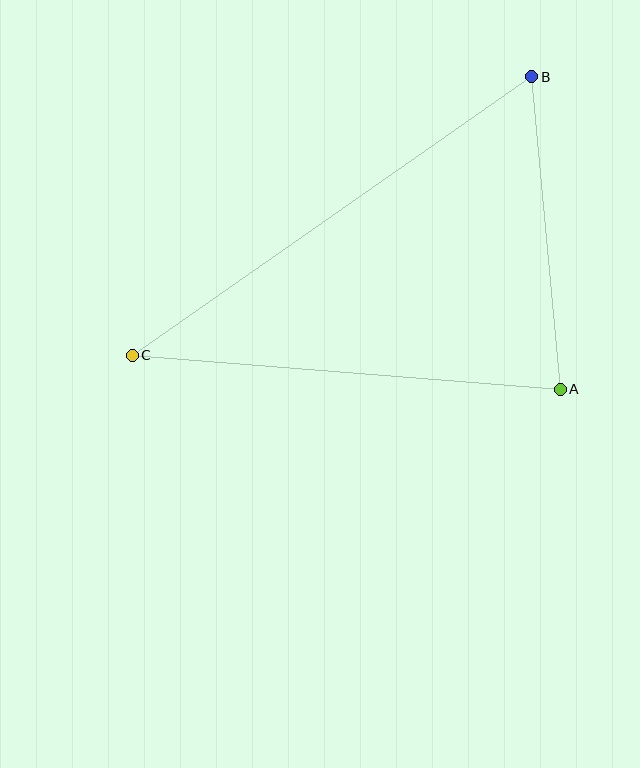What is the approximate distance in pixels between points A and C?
The distance between A and C is approximately 429 pixels.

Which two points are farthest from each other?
Points B and C are farthest from each other.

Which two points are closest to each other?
Points A and B are closest to each other.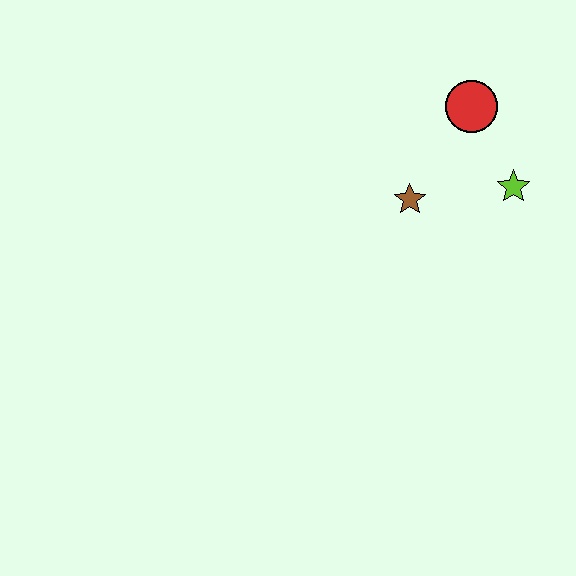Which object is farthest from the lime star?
The brown star is farthest from the lime star.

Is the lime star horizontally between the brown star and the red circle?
No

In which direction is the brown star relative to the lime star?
The brown star is to the left of the lime star.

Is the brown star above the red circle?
No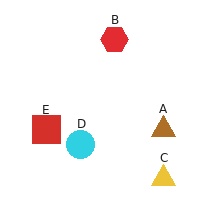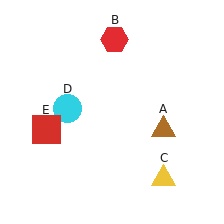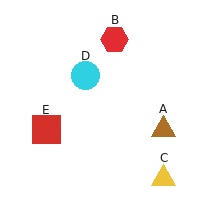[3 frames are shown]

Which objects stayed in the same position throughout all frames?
Brown triangle (object A) and red hexagon (object B) and yellow triangle (object C) and red square (object E) remained stationary.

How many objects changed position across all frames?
1 object changed position: cyan circle (object D).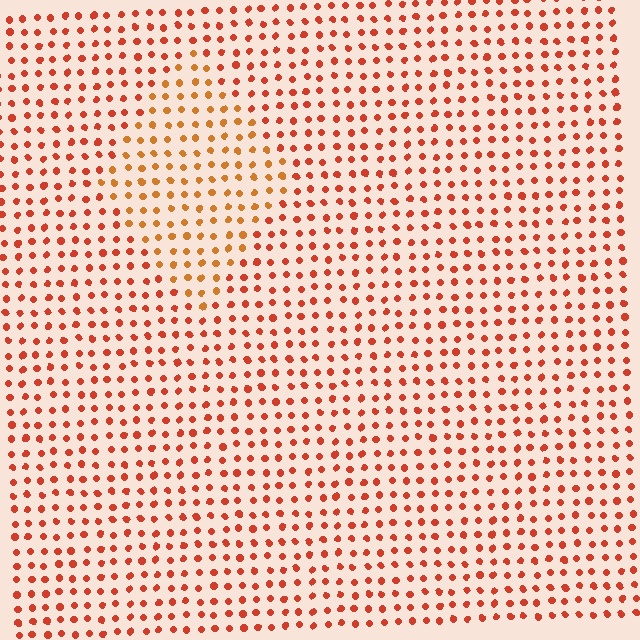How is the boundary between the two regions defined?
The boundary is defined purely by a slight shift in hue (about 23 degrees). Spacing, size, and orientation are identical on both sides.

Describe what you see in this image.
The image is filled with small red elements in a uniform arrangement. A diamond-shaped region is visible where the elements are tinted to a slightly different hue, forming a subtle color boundary.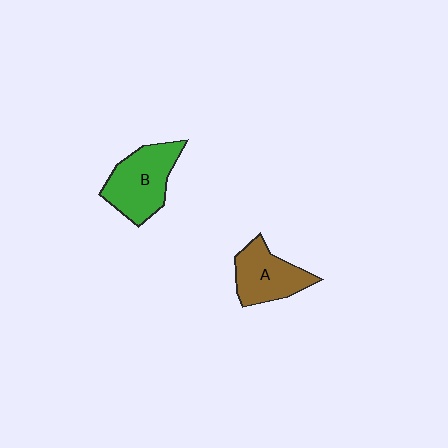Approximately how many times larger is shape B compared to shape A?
Approximately 1.2 times.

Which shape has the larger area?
Shape B (green).